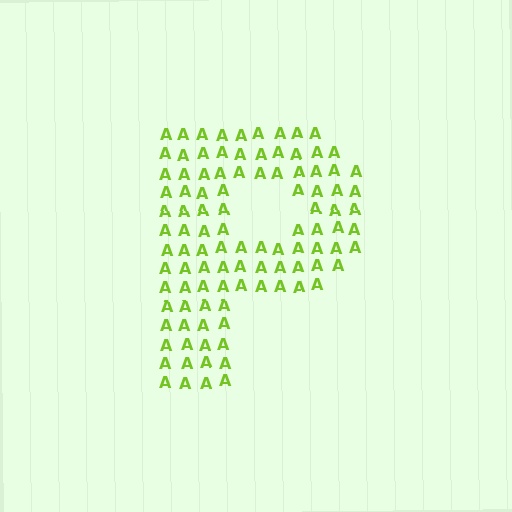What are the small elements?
The small elements are letter A's.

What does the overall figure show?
The overall figure shows the letter P.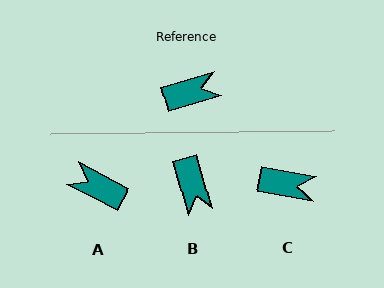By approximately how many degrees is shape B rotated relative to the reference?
Approximately 90 degrees clockwise.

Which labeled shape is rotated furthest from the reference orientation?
A, about 136 degrees away.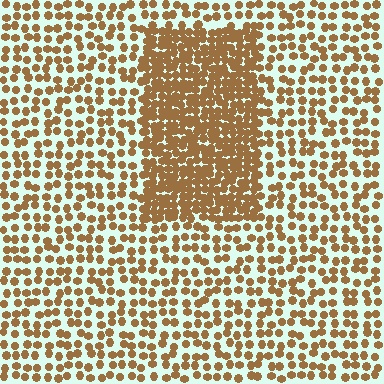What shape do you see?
I see a rectangle.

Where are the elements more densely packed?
The elements are more densely packed inside the rectangle boundary.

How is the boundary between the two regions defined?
The boundary is defined by a change in element density (approximately 2.2x ratio). All elements are the same color, size, and shape.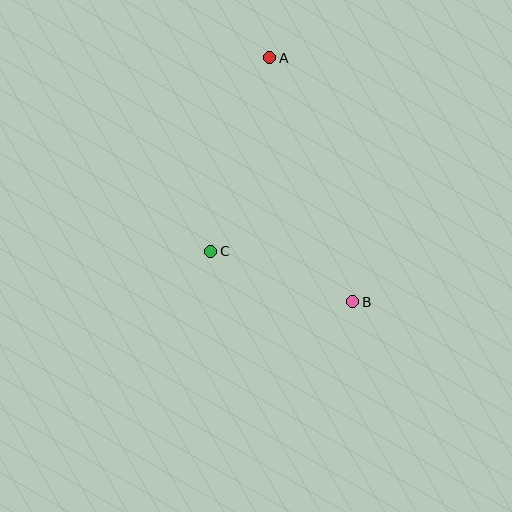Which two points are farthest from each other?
Points A and B are farthest from each other.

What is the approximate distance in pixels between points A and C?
The distance between A and C is approximately 203 pixels.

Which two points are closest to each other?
Points B and C are closest to each other.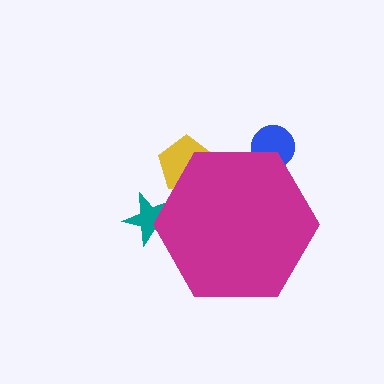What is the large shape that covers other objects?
A magenta hexagon.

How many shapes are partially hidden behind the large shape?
3 shapes are partially hidden.